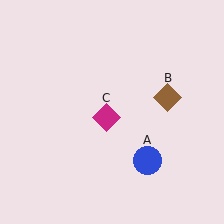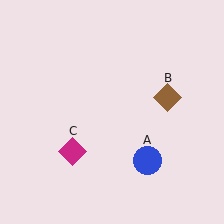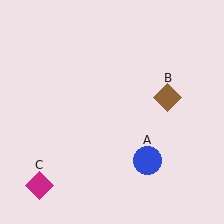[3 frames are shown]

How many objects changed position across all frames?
1 object changed position: magenta diamond (object C).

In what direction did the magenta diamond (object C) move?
The magenta diamond (object C) moved down and to the left.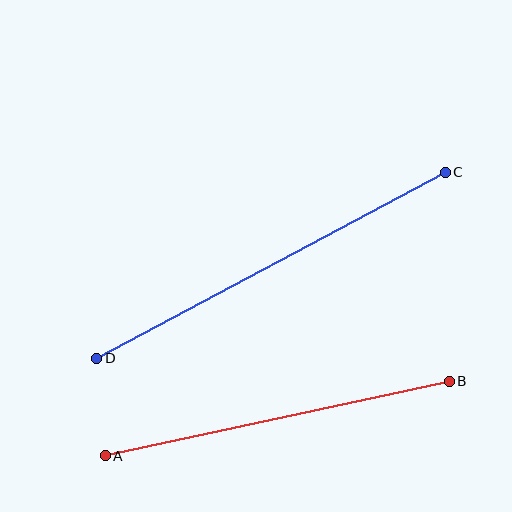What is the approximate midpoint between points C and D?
The midpoint is at approximately (271, 265) pixels.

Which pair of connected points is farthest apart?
Points C and D are farthest apart.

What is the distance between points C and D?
The distance is approximately 395 pixels.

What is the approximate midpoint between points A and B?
The midpoint is at approximately (277, 419) pixels.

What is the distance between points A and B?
The distance is approximately 352 pixels.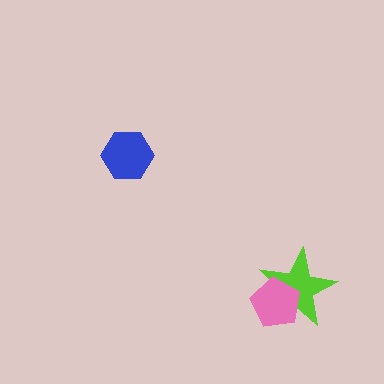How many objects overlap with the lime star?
1 object overlaps with the lime star.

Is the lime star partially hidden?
Yes, it is partially covered by another shape.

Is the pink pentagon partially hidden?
No, no other shape covers it.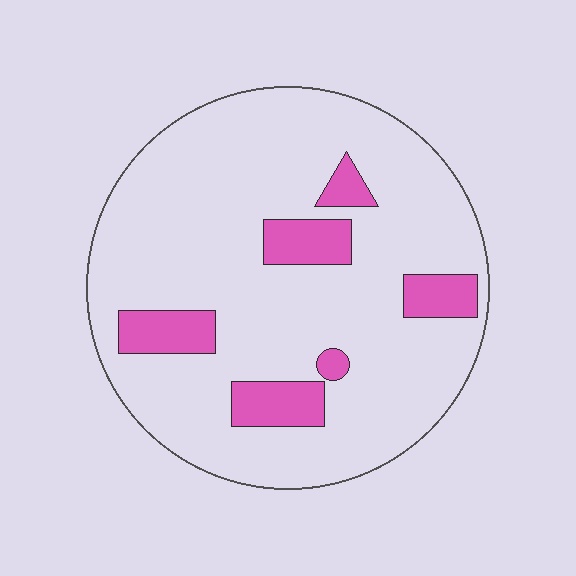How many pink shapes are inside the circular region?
6.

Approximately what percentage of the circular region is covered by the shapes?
Approximately 15%.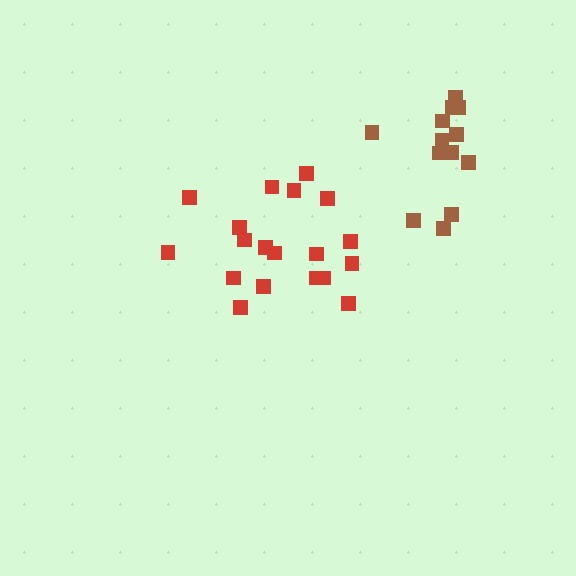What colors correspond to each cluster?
The clusters are colored: red, brown.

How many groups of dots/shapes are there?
There are 2 groups.